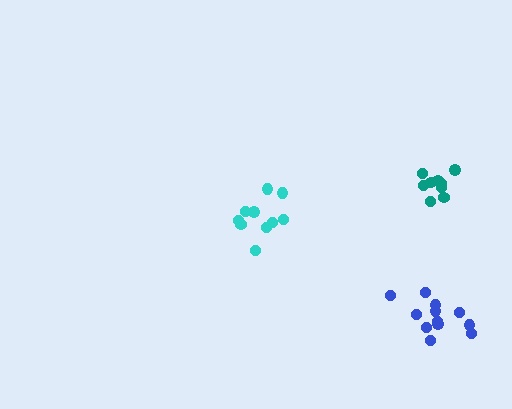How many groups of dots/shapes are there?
There are 3 groups.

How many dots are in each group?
Group 1: 10 dots, Group 2: 12 dots, Group 3: 9 dots (31 total).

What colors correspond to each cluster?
The clusters are colored: cyan, blue, teal.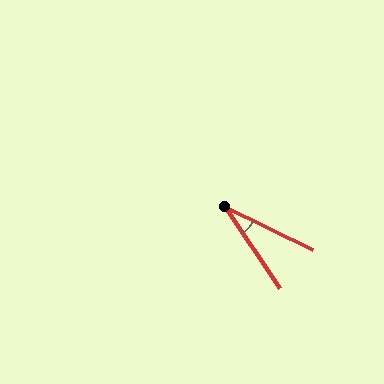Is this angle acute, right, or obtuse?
It is acute.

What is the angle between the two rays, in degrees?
Approximately 30 degrees.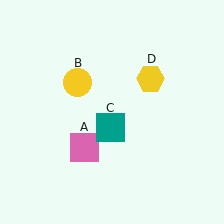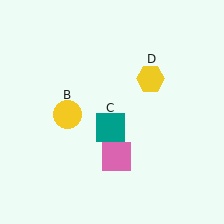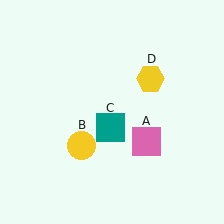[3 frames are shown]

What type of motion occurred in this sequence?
The pink square (object A), yellow circle (object B) rotated counterclockwise around the center of the scene.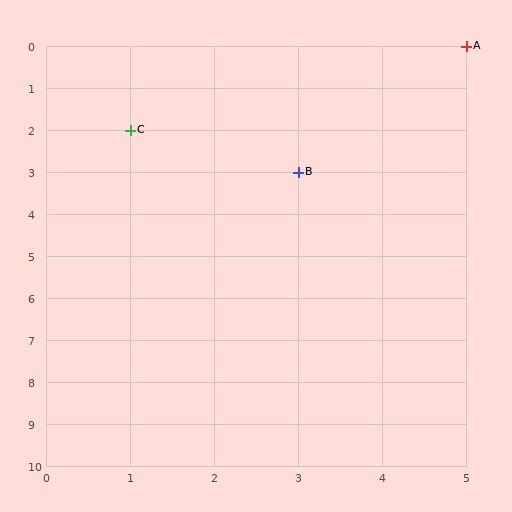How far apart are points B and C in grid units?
Points B and C are 2 columns and 1 row apart (about 2.2 grid units diagonally).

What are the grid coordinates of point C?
Point C is at grid coordinates (1, 2).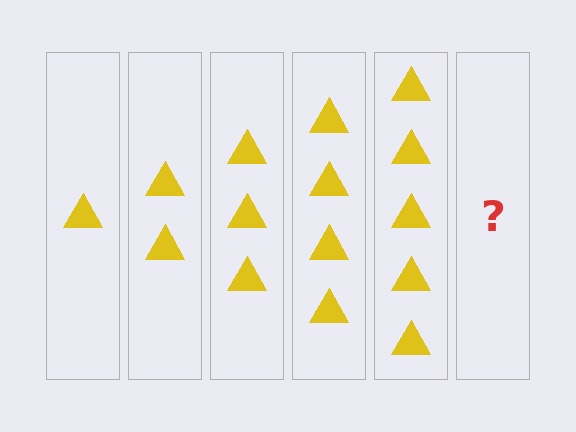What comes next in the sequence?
The next element should be 6 triangles.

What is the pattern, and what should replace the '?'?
The pattern is that each step adds one more triangle. The '?' should be 6 triangles.